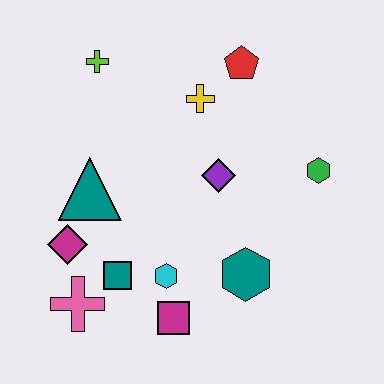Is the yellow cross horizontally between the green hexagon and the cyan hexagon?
Yes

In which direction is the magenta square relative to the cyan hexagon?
The magenta square is below the cyan hexagon.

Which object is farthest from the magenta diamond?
The green hexagon is farthest from the magenta diamond.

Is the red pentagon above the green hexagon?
Yes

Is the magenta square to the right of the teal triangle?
Yes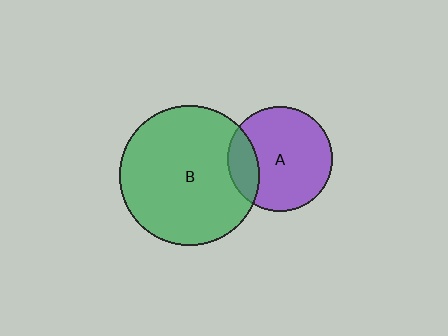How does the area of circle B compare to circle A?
Approximately 1.8 times.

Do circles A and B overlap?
Yes.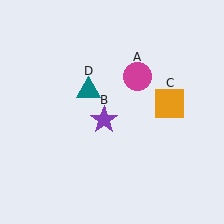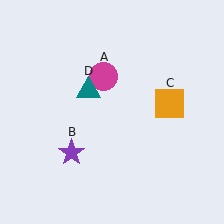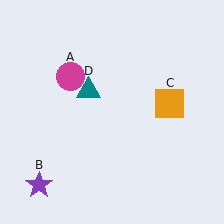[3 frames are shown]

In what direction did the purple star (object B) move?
The purple star (object B) moved down and to the left.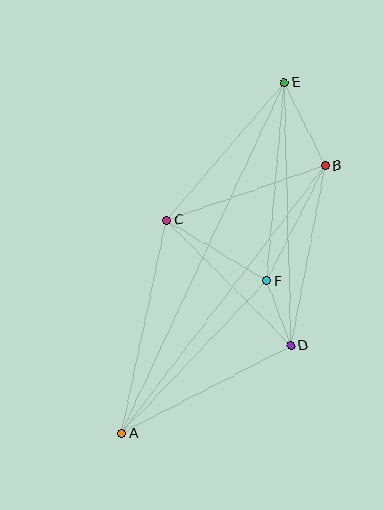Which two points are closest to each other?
Points D and F are closest to each other.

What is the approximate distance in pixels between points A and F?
The distance between A and F is approximately 211 pixels.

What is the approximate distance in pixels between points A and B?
The distance between A and B is approximately 336 pixels.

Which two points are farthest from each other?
Points A and E are farthest from each other.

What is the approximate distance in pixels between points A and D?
The distance between A and D is approximately 191 pixels.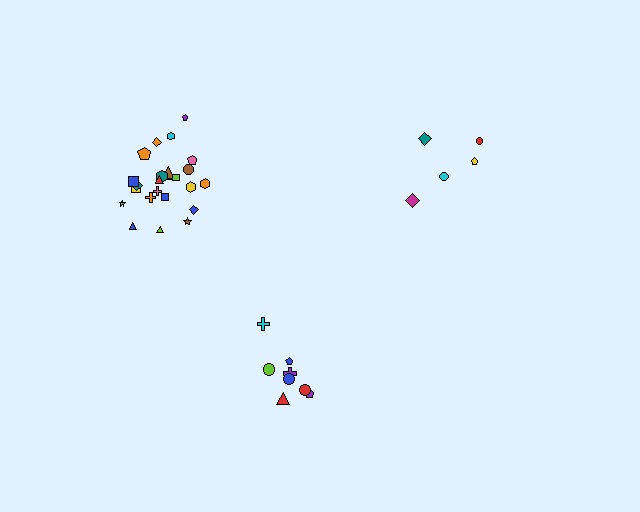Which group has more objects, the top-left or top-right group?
The top-left group.